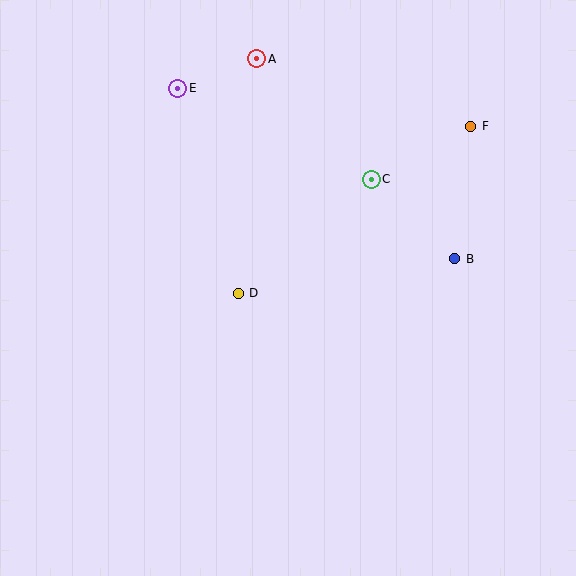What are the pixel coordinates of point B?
Point B is at (455, 259).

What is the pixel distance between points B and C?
The distance between B and C is 115 pixels.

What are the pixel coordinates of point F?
Point F is at (471, 126).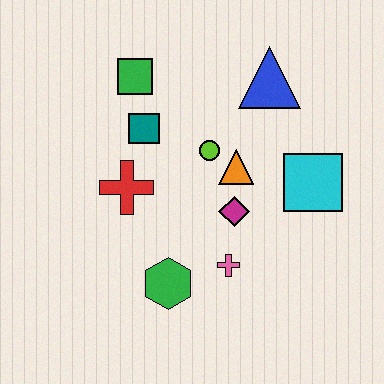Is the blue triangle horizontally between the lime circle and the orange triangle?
No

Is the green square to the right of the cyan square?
No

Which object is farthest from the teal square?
The cyan square is farthest from the teal square.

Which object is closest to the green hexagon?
The pink cross is closest to the green hexagon.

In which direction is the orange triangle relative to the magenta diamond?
The orange triangle is above the magenta diamond.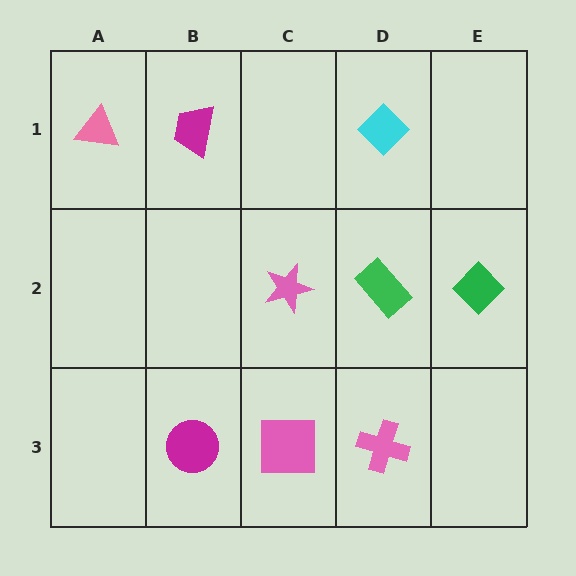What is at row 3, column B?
A magenta circle.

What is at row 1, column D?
A cyan diamond.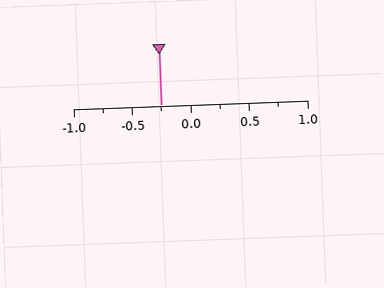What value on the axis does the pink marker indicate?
The marker indicates approximately -0.25.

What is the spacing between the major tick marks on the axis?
The major ticks are spaced 0.5 apart.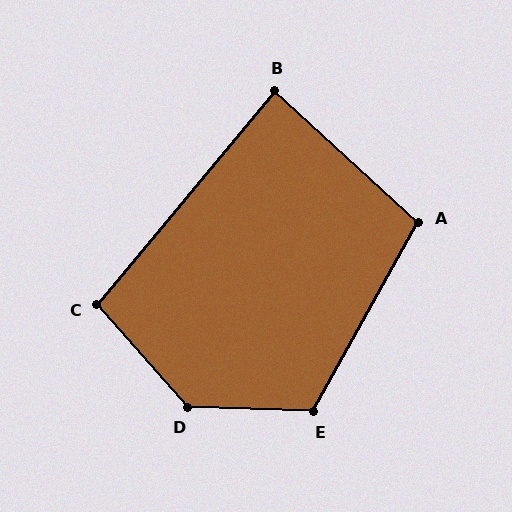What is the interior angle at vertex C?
Approximately 99 degrees (obtuse).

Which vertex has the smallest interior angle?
B, at approximately 87 degrees.